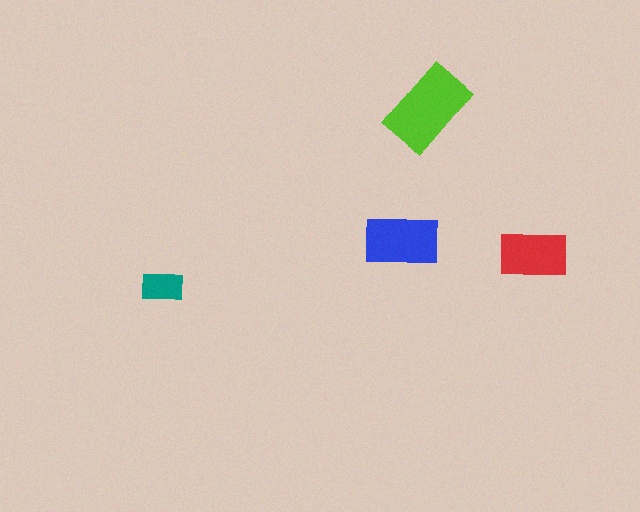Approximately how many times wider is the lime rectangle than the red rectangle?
About 1.5 times wider.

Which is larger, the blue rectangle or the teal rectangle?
The blue one.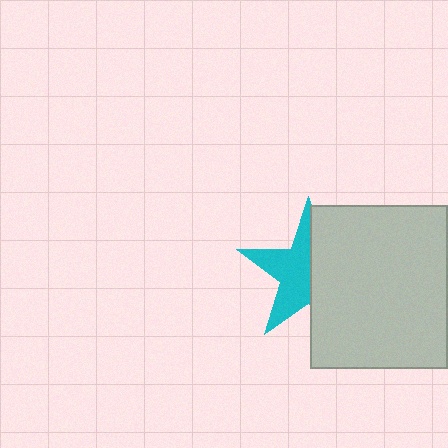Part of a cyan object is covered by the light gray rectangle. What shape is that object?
It is a star.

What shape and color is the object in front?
The object in front is a light gray rectangle.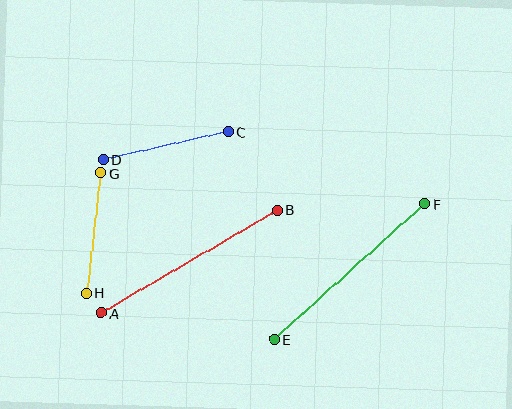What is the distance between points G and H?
The distance is approximately 121 pixels.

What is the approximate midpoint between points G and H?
The midpoint is at approximately (94, 233) pixels.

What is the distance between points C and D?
The distance is approximately 128 pixels.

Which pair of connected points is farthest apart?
Points A and B are farthest apart.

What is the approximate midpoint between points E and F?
The midpoint is at approximately (350, 272) pixels.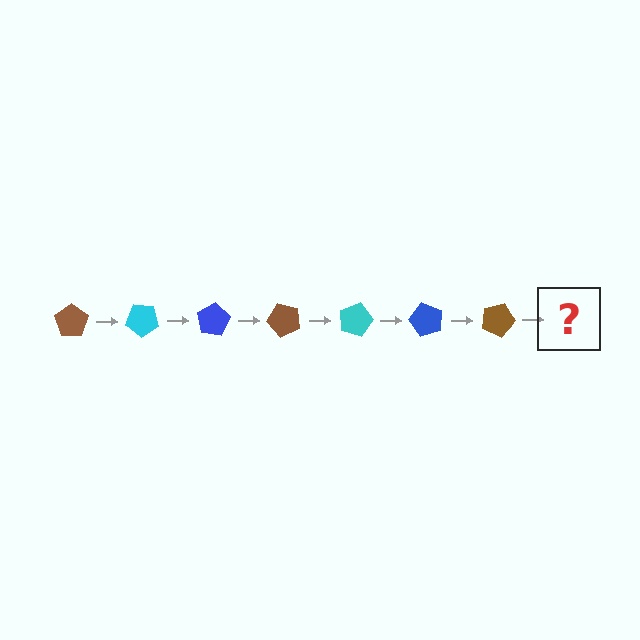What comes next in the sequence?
The next element should be a cyan pentagon, rotated 280 degrees from the start.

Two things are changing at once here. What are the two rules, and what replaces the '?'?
The two rules are that it rotates 40 degrees each step and the color cycles through brown, cyan, and blue. The '?' should be a cyan pentagon, rotated 280 degrees from the start.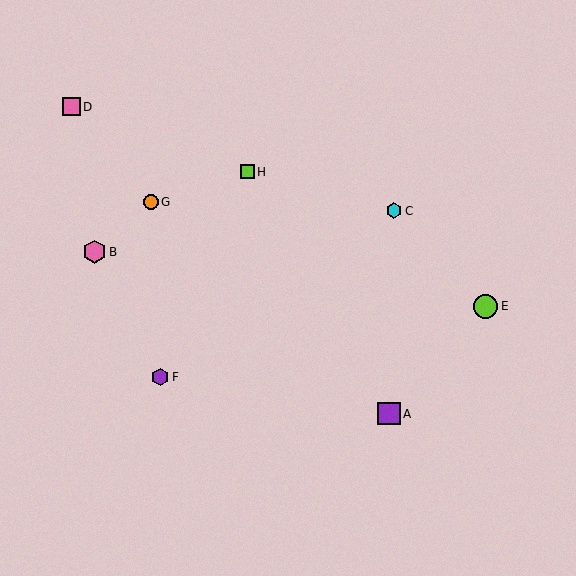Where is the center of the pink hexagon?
The center of the pink hexagon is at (95, 252).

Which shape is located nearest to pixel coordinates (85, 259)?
The pink hexagon (labeled B) at (95, 252) is nearest to that location.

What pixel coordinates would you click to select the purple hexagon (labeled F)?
Click at (160, 377) to select the purple hexagon F.